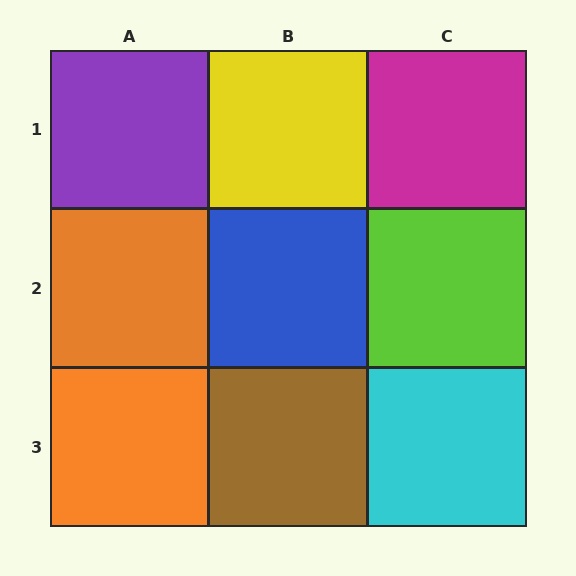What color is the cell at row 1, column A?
Purple.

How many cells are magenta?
1 cell is magenta.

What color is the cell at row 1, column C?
Magenta.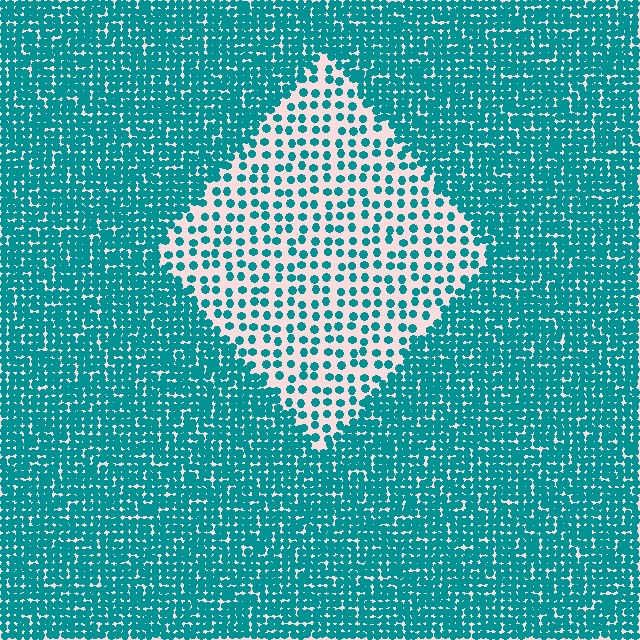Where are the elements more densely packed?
The elements are more densely packed outside the diamond boundary.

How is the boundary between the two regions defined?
The boundary is defined by a change in element density (approximately 2.6x ratio). All elements are the same color, size, and shape.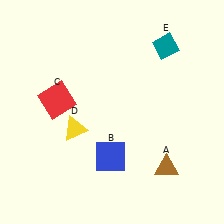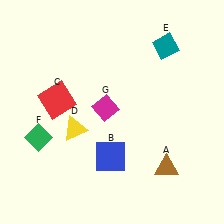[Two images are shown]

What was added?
A green diamond (F), a magenta diamond (G) were added in Image 2.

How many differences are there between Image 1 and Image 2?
There are 2 differences between the two images.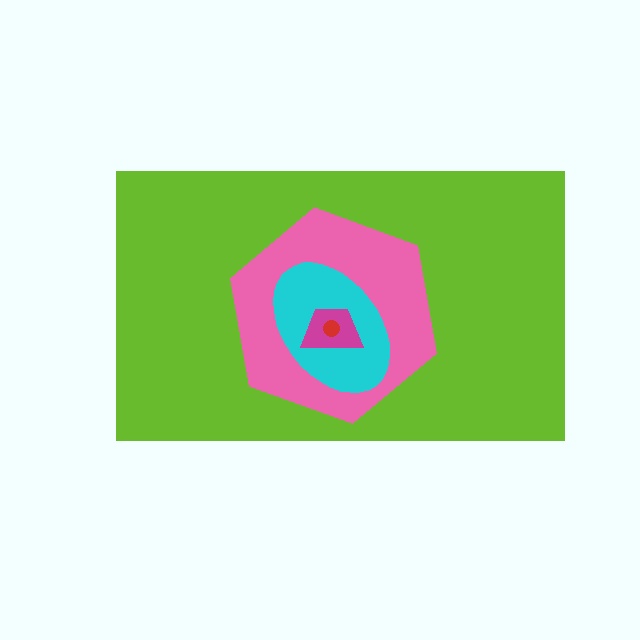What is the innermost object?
The red circle.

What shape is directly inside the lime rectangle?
The pink hexagon.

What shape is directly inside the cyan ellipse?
The magenta trapezoid.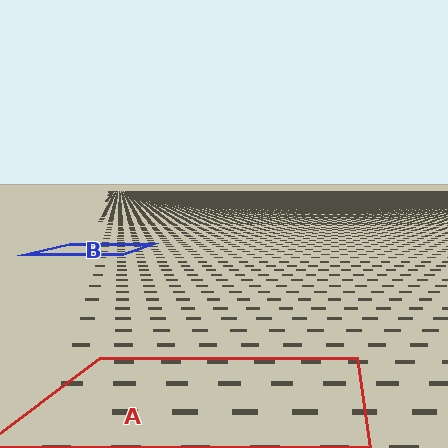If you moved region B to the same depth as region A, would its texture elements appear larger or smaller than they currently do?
They would appear larger. At a closer depth, the same texture elements are projected at a bigger on-screen size.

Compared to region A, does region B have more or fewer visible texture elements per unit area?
Region B has more texture elements per unit area — they are packed more densely because it is farther away.